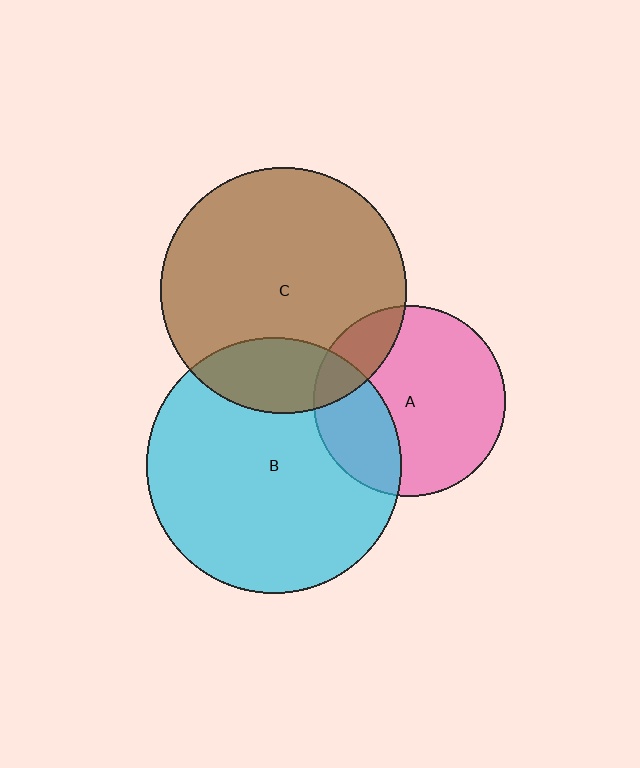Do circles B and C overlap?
Yes.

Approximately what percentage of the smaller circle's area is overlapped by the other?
Approximately 20%.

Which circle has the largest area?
Circle B (cyan).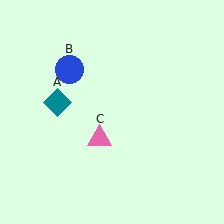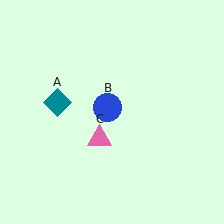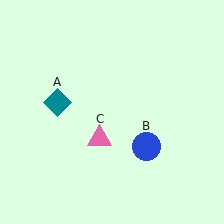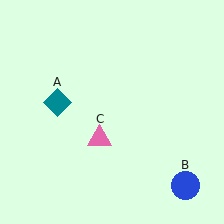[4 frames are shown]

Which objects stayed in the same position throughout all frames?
Teal diamond (object A) and pink triangle (object C) remained stationary.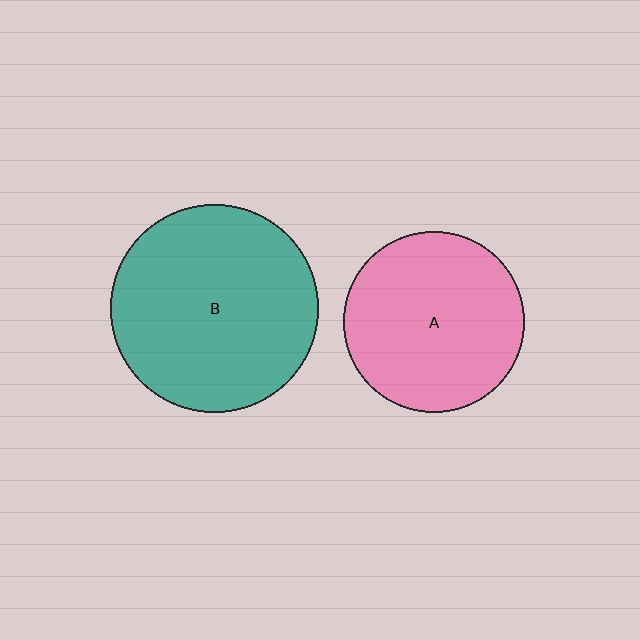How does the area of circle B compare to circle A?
Approximately 1.3 times.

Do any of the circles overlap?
No, none of the circles overlap.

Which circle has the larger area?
Circle B (teal).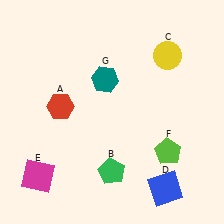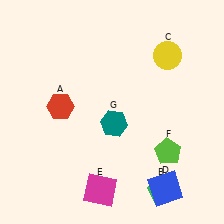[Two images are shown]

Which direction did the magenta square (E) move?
The magenta square (E) moved right.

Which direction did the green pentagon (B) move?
The green pentagon (B) moved right.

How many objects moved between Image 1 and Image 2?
3 objects moved between the two images.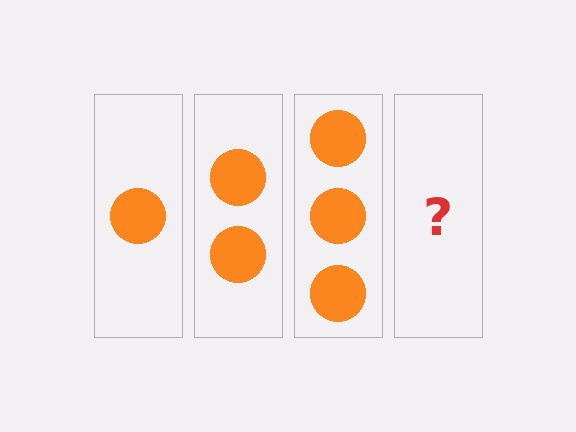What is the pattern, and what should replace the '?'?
The pattern is that each step adds one more circle. The '?' should be 4 circles.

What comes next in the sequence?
The next element should be 4 circles.